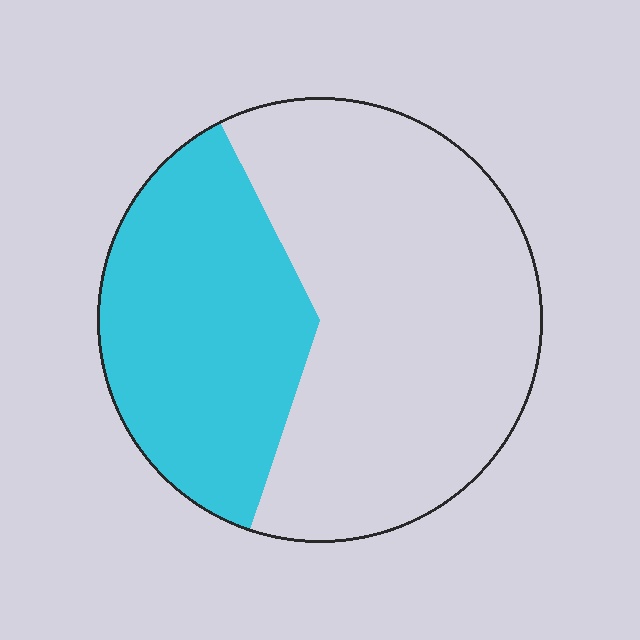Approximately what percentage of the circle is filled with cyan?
Approximately 35%.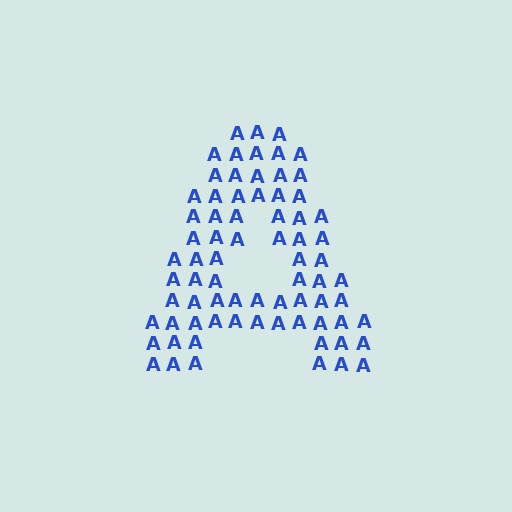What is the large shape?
The large shape is the letter A.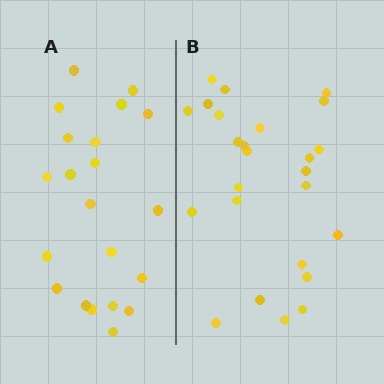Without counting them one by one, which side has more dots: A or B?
Region B (the right region) has more dots.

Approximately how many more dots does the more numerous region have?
Region B has about 4 more dots than region A.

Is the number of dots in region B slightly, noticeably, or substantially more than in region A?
Region B has only slightly more — the two regions are fairly close. The ratio is roughly 1.2 to 1.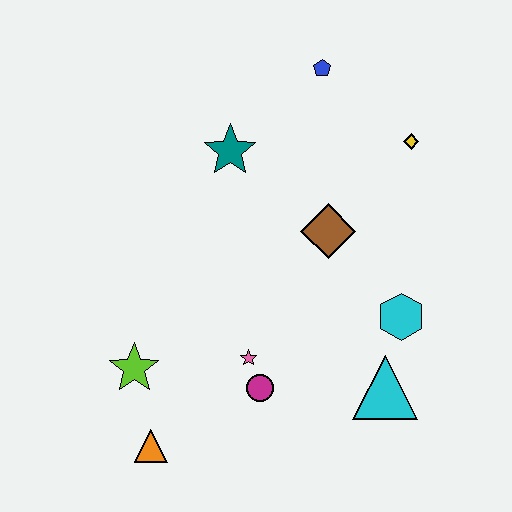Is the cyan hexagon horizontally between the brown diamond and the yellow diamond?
Yes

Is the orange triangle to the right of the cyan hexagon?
No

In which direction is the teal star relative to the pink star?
The teal star is above the pink star.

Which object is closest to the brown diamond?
The cyan hexagon is closest to the brown diamond.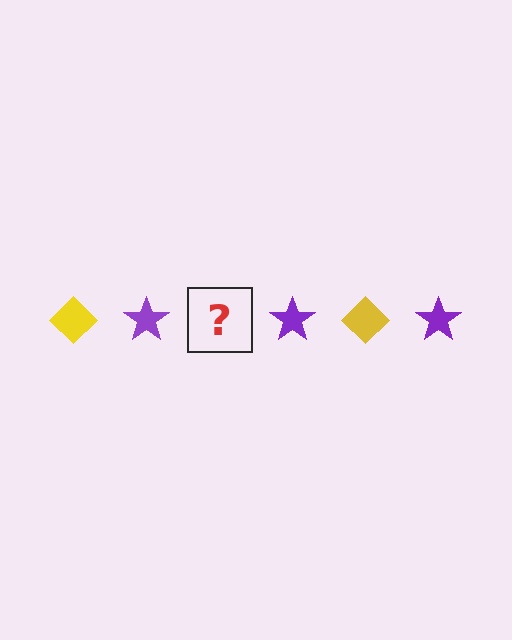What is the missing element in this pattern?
The missing element is a yellow diamond.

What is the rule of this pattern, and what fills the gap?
The rule is that the pattern alternates between yellow diamond and purple star. The gap should be filled with a yellow diamond.